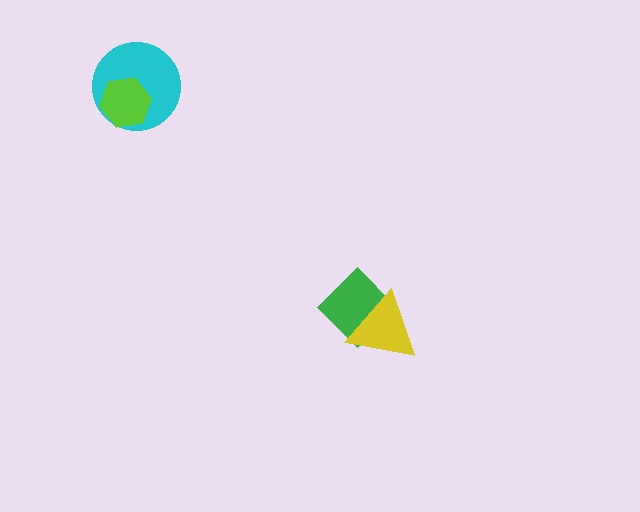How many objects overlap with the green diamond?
1 object overlaps with the green diamond.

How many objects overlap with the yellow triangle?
1 object overlaps with the yellow triangle.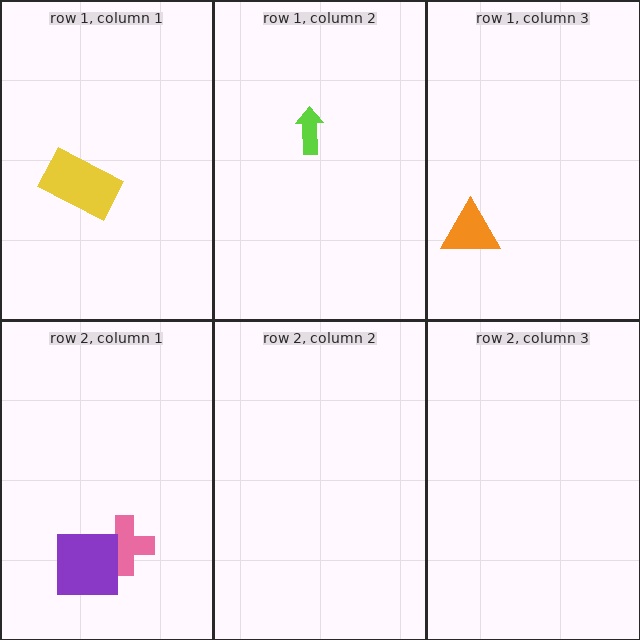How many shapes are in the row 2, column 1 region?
2.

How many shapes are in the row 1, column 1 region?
1.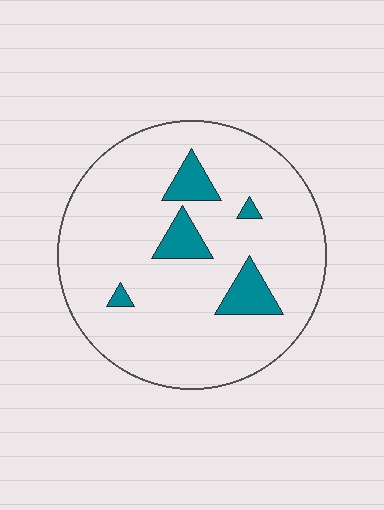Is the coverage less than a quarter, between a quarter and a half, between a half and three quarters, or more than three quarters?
Less than a quarter.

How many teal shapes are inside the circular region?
5.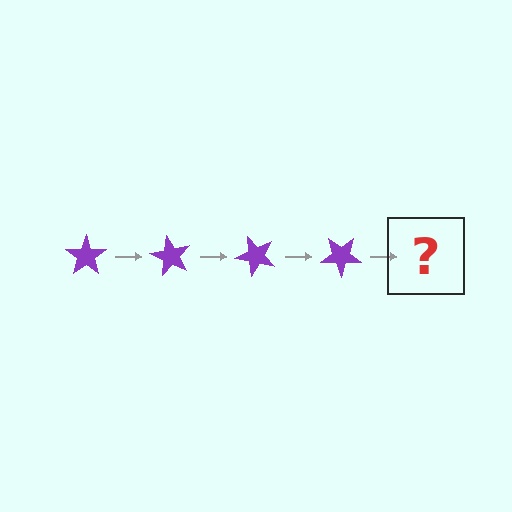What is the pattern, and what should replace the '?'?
The pattern is that the star rotates 60 degrees each step. The '?' should be a purple star rotated 240 degrees.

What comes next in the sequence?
The next element should be a purple star rotated 240 degrees.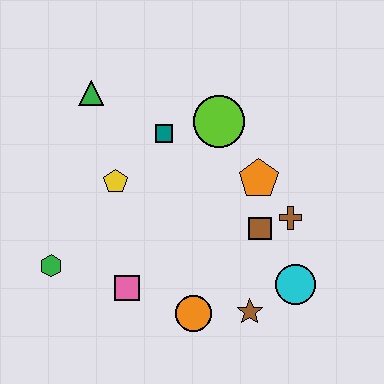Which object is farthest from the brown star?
The green triangle is farthest from the brown star.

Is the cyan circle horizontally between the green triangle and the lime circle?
No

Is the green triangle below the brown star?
No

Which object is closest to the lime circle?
The teal square is closest to the lime circle.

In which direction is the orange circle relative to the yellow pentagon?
The orange circle is below the yellow pentagon.